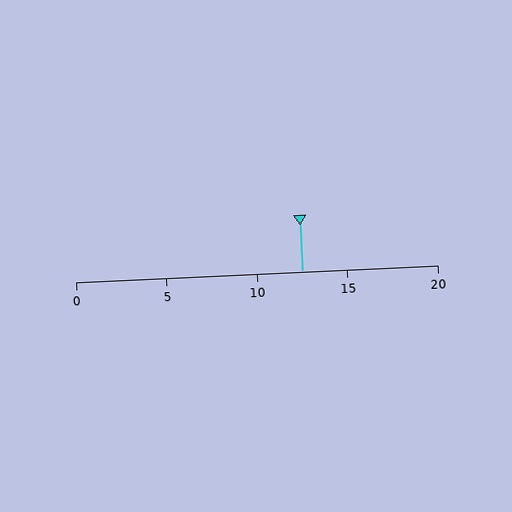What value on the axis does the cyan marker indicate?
The marker indicates approximately 12.5.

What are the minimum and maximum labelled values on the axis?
The axis runs from 0 to 20.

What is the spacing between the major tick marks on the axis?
The major ticks are spaced 5 apart.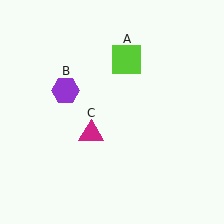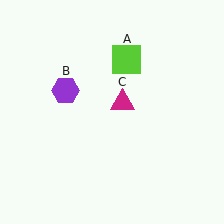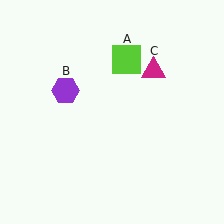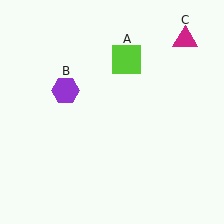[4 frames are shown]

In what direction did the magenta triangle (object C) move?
The magenta triangle (object C) moved up and to the right.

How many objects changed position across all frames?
1 object changed position: magenta triangle (object C).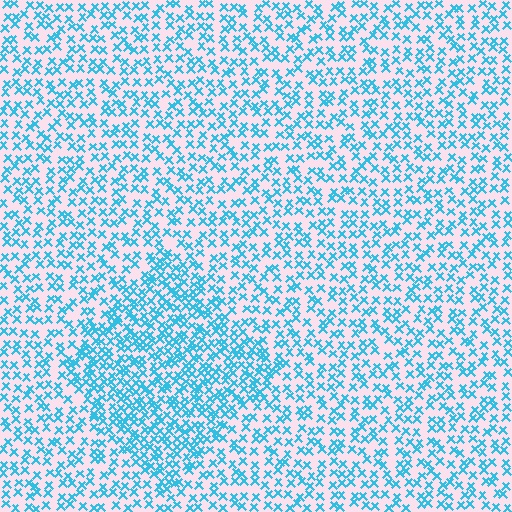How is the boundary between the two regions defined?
The boundary is defined by a change in element density (approximately 1.8x ratio). All elements are the same color, size, and shape.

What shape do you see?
I see a diamond.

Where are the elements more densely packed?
The elements are more densely packed inside the diamond boundary.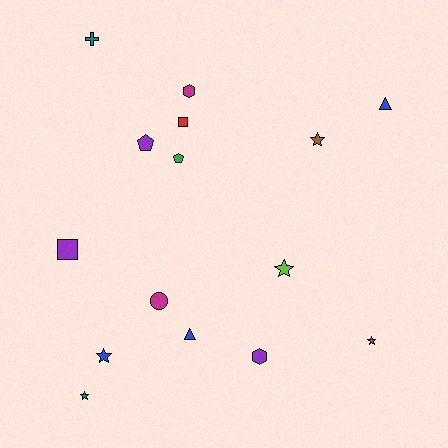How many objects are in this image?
There are 15 objects.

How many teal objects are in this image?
There are 2 teal objects.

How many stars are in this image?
There are 5 stars.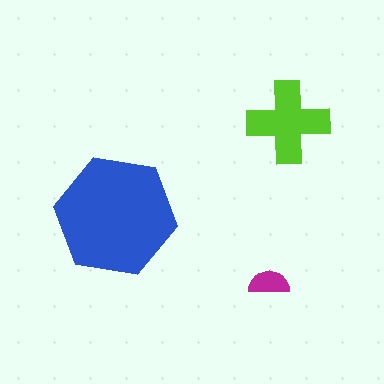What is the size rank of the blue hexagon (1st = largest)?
1st.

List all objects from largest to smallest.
The blue hexagon, the lime cross, the magenta semicircle.